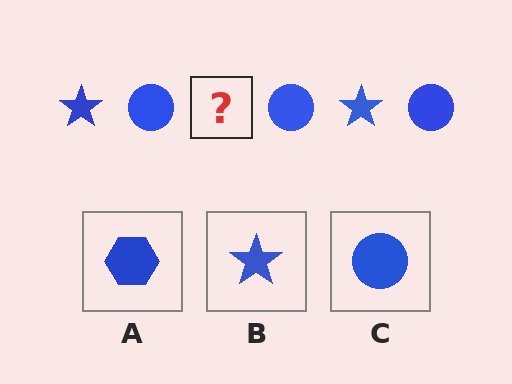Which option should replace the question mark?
Option B.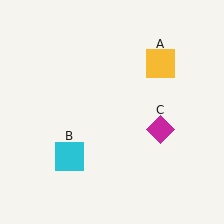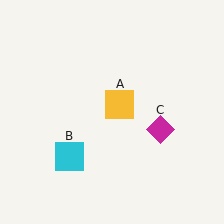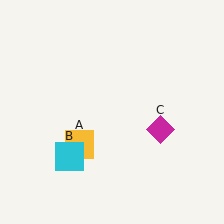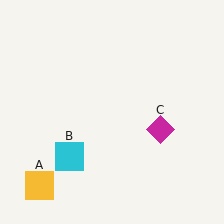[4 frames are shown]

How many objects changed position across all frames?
1 object changed position: yellow square (object A).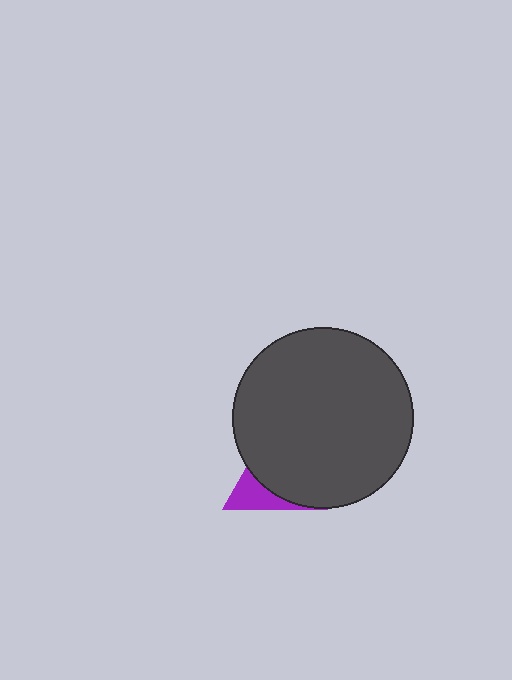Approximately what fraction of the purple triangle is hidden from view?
Roughly 69% of the purple triangle is hidden behind the dark gray circle.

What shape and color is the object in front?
The object in front is a dark gray circle.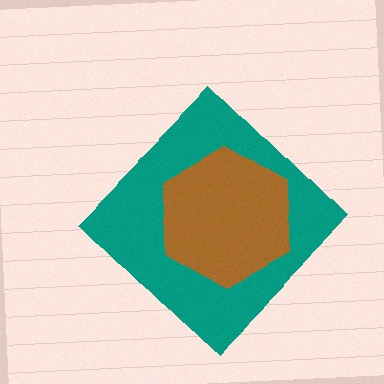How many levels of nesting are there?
2.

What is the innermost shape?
The brown hexagon.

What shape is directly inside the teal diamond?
The brown hexagon.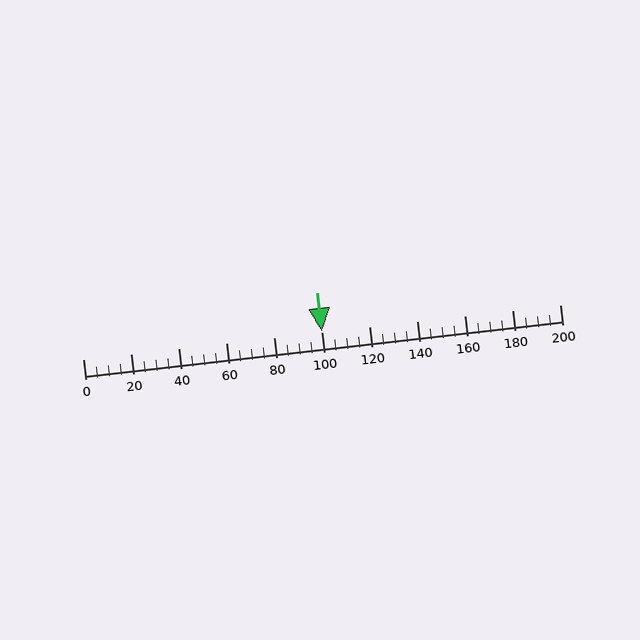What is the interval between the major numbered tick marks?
The major tick marks are spaced 20 units apart.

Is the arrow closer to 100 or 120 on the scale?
The arrow is closer to 100.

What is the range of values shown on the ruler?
The ruler shows values from 0 to 200.